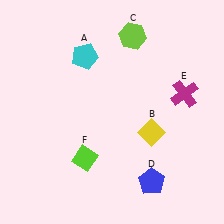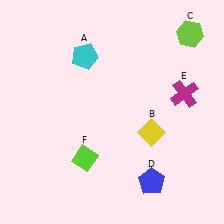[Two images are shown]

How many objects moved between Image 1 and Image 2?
1 object moved between the two images.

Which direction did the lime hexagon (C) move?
The lime hexagon (C) moved right.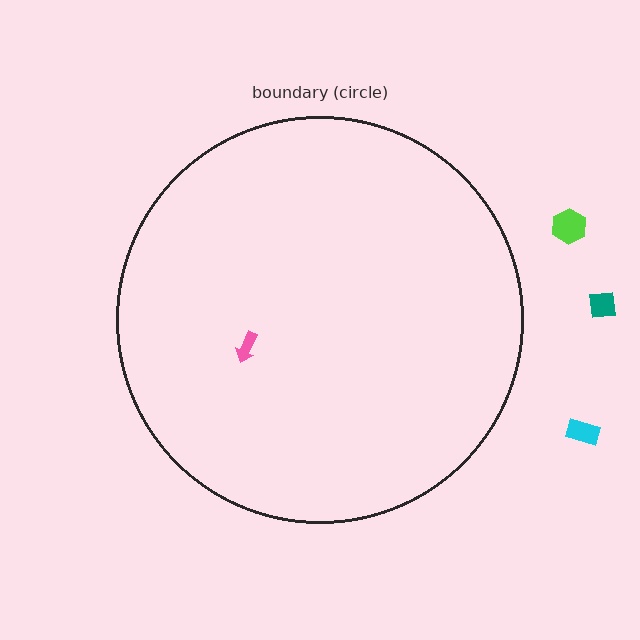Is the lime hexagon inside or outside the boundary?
Outside.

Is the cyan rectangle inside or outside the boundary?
Outside.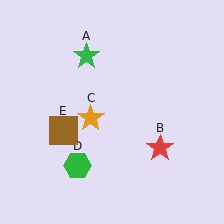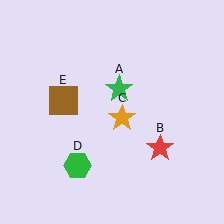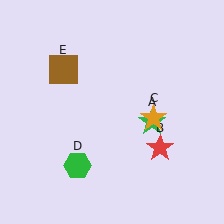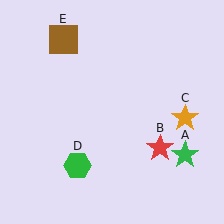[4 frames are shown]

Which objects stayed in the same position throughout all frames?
Red star (object B) and green hexagon (object D) remained stationary.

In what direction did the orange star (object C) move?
The orange star (object C) moved right.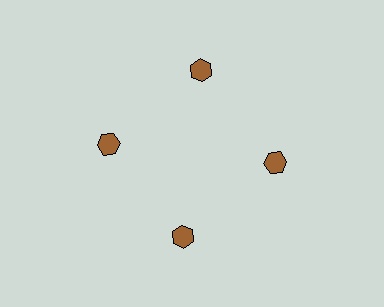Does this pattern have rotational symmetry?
Yes, this pattern has 4-fold rotational symmetry. It looks the same after rotating 90 degrees around the center.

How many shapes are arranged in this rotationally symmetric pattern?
There are 4 shapes, arranged in 4 groups of 1.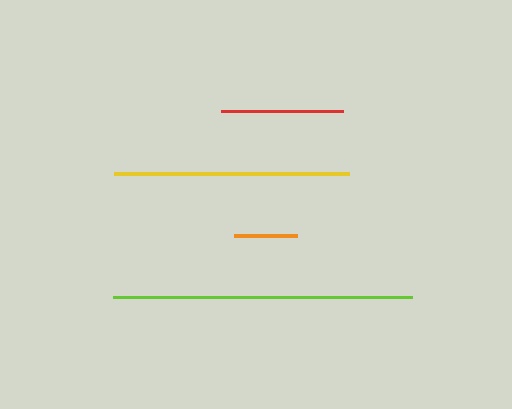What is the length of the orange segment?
The orange segment is approximately 63 pixels long.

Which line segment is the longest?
The lime line is the longest at approximately 299 pixels.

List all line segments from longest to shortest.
From longest to shortest: lime, yellow, red, orange.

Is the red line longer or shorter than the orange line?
The red line is longer than the orange line.